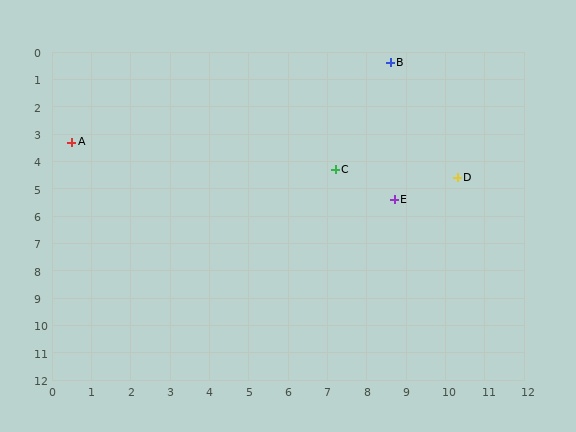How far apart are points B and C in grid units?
Points B and C are about 4.1 grid units apart.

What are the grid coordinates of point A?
Point A is at approximately (0.5, 3.3).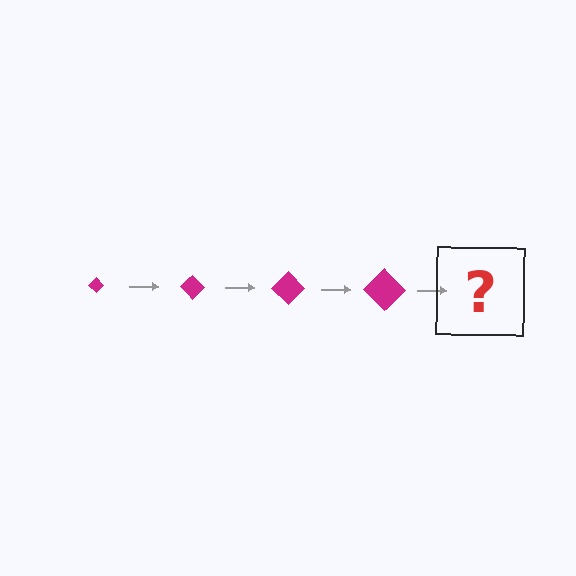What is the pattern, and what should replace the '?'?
The pattern is that the diamond gets progressively larger each step. The '?' should be a magenta diamond, larger than the previous one.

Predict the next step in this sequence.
The next step is a magenta diamond, larger than the previous one.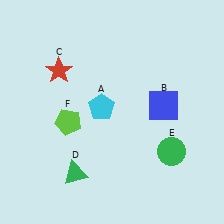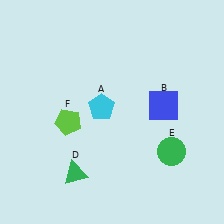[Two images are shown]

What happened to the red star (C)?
The red star (C) was removed in Image 2. It was in the top-left area of Image 1.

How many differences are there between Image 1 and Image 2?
There is 1 difference between the two images.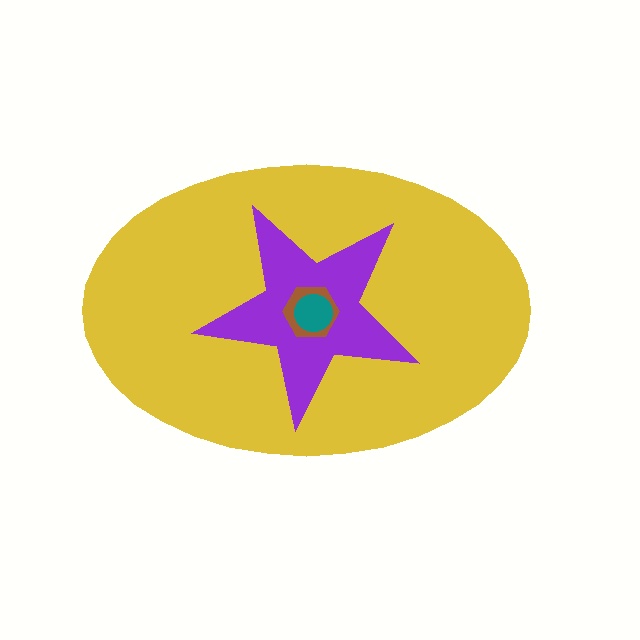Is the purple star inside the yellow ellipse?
Yes.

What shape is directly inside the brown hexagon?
The teal circle.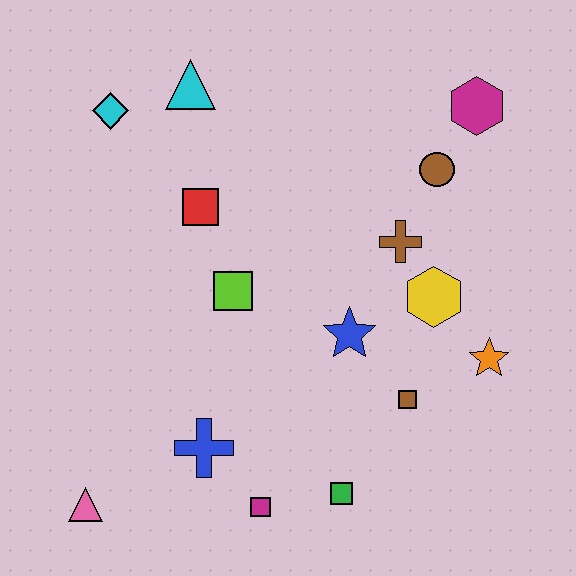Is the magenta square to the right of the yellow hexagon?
No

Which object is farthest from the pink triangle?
The magenta hexagon is farthest from the pink triangle.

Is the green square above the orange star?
No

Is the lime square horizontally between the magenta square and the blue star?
No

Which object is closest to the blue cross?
The magenta square is closest to the blue cross.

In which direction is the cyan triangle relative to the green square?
The cyan triangle is above the green square.